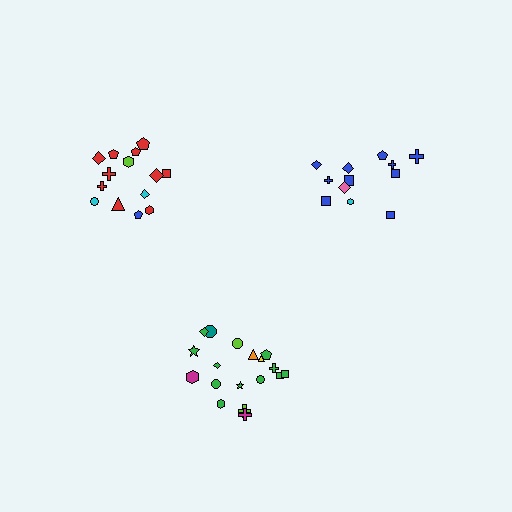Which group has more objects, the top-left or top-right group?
The top-left group.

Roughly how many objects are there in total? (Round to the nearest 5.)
Roughly 45 objects in total.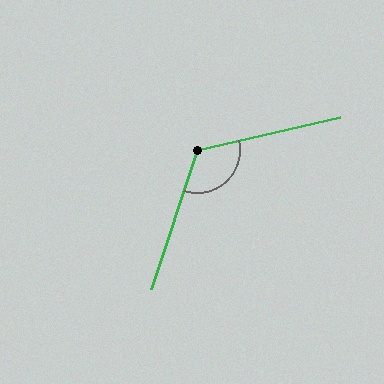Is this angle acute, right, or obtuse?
It is obtuse.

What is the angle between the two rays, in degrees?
Approximately 121 degrees.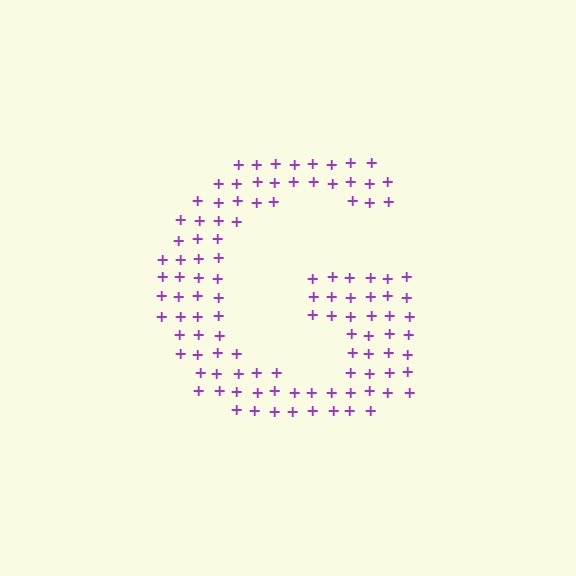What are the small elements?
The small elements are plus signs.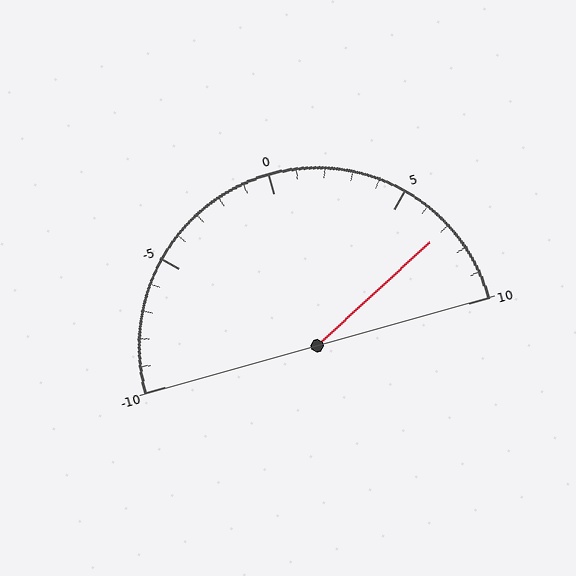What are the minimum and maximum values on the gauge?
The gauge ranges from -10 to 10.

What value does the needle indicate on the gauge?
The needle indicates approximately 7.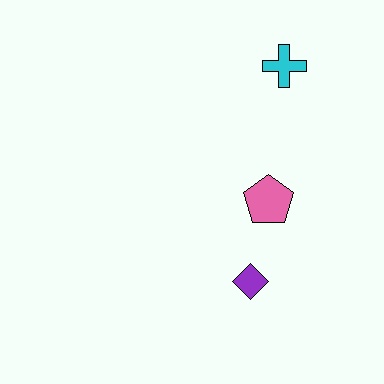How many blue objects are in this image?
There are no blue objects.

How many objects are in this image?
There are 3 objects.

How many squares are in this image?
There are no squares.